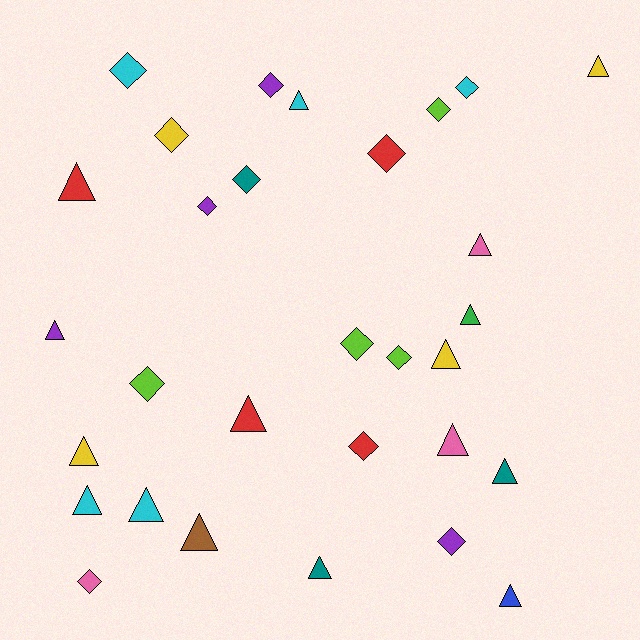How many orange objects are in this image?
There are no orange objects.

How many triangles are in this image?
There are 16 triangles.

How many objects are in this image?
There are 30 objects.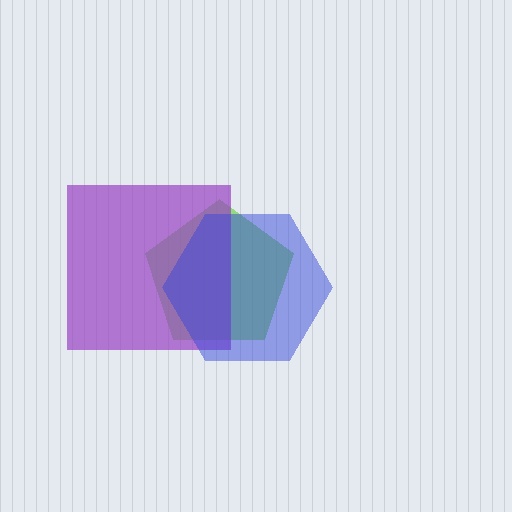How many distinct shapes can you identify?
There are 3 distinct shapes: a lime pentagon, a purple square, a blue hexagon.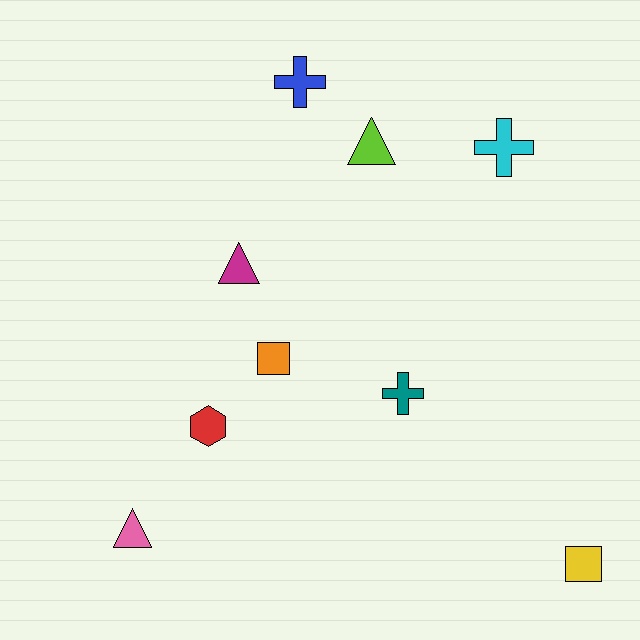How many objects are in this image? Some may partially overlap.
There are 9 objects.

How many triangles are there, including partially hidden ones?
There are 3 triangles.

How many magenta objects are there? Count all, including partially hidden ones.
There is 1 magenta object.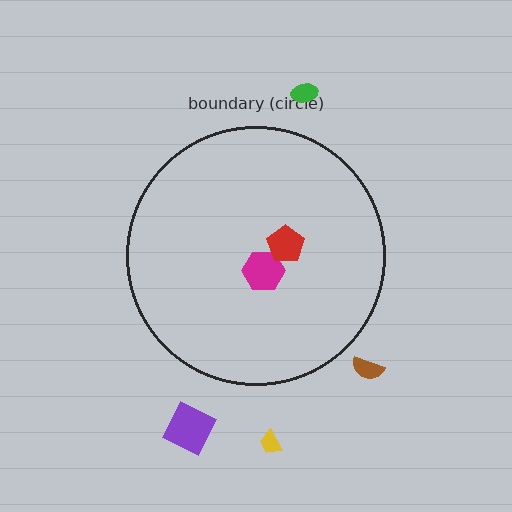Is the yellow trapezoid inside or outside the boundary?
Outside.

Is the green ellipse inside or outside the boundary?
Outside.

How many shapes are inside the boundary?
2 inside, 4 outside.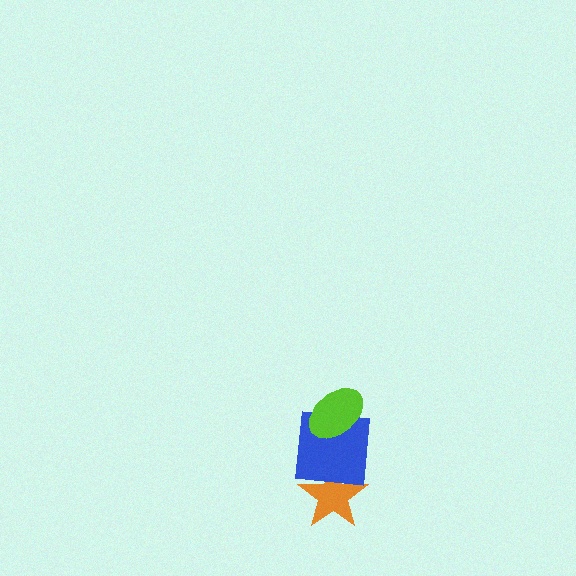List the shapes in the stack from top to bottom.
From top to bottom: the lime ellipse, the blue square, the orange star.